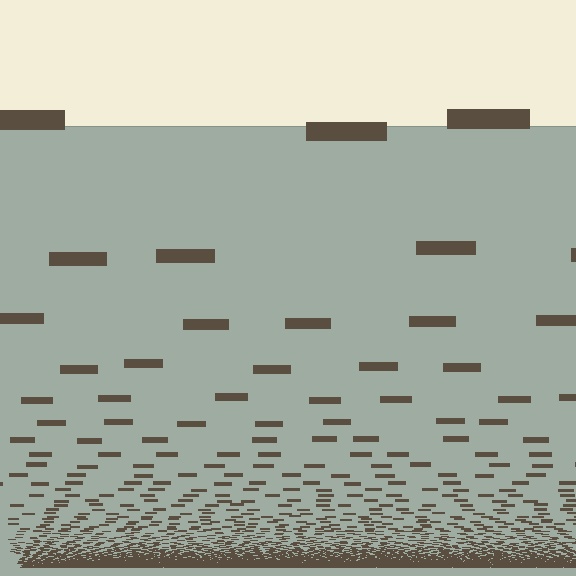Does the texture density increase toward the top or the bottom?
Density increases toward the bottom.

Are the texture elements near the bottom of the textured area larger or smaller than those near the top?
Smaller. The gradient is inverted — elements near the bottom are smaller and denser.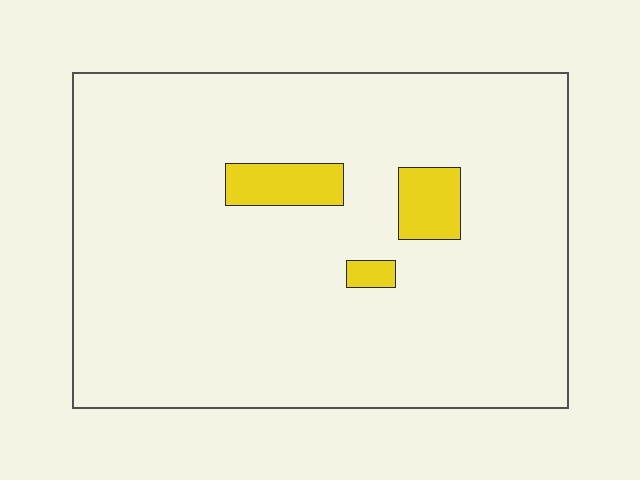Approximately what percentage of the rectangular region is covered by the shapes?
Approximately 5%.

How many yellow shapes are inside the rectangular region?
3.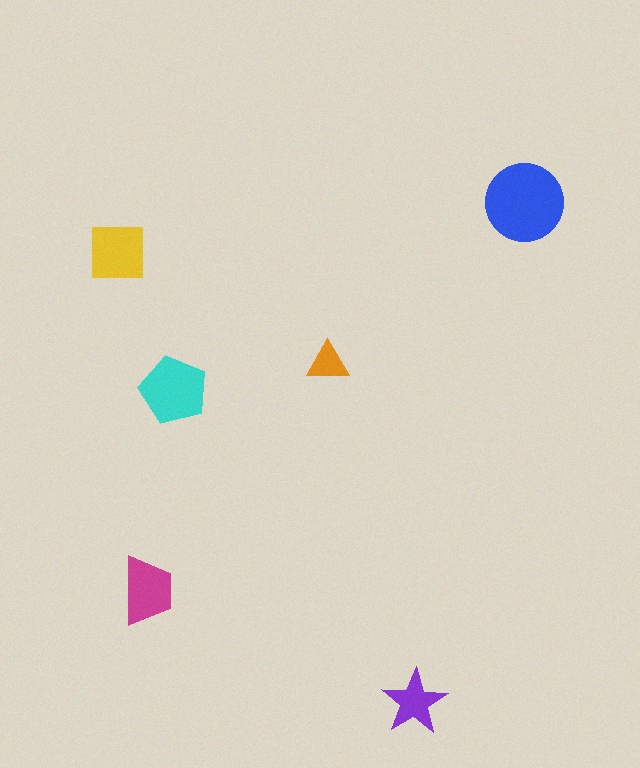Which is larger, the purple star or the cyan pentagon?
The cyan pentagon.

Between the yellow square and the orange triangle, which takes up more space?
The yellow square.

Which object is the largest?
The blue circle.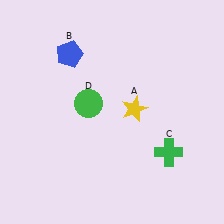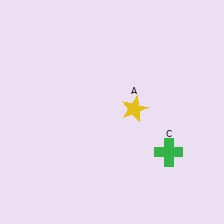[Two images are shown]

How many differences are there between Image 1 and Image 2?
There are 2 differences between the two images.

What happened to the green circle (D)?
The green circle (D) was removed in Image 2. It was in the top-left area of Image 1.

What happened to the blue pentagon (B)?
The blue pentagon (B) was removed in Image 2. It was in the top-left area of Image 1.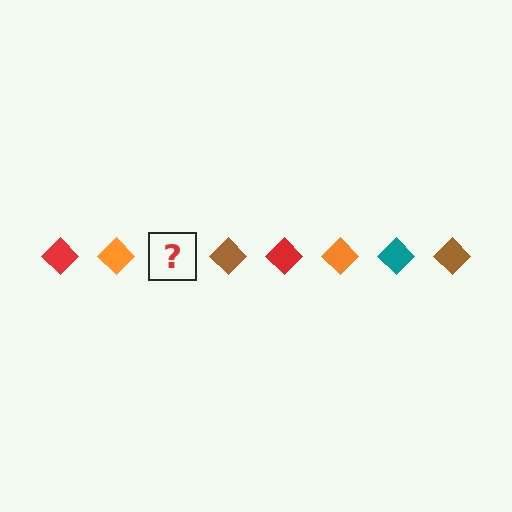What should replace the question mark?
The question mark should be replaced with a teal diamond.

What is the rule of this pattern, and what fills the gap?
The rule is that the pattern cycles through red, orange, teal, brown diamonds. The gap should be filled with a teal diamond.